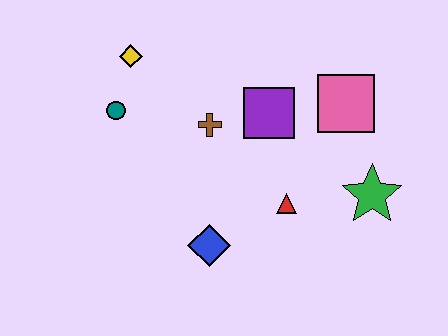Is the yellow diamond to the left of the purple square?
Yes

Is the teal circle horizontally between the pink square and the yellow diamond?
No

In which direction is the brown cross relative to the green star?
The brown cross is to the left of the green star.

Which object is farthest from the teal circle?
The green star is farthest from the teal circle.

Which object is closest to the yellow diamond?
The teal circle is closest to the yellow diamond.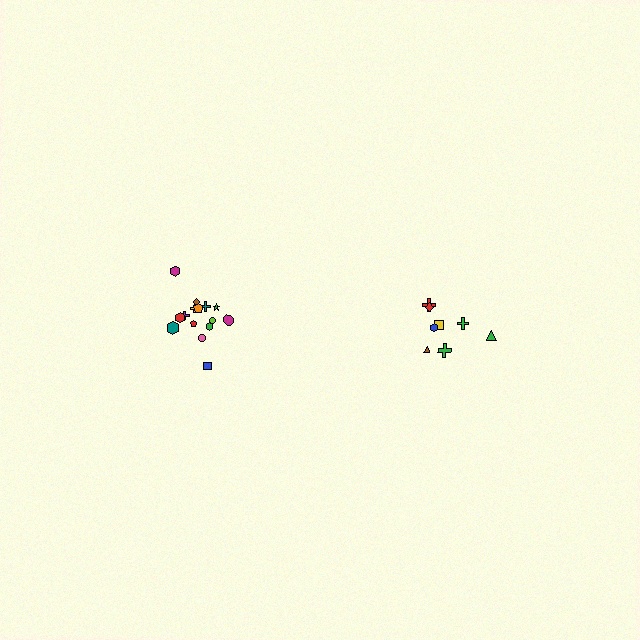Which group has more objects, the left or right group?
The left group.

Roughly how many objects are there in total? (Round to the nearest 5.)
Roughly 25 objects in total.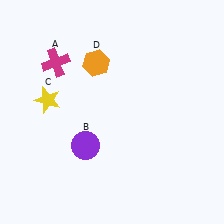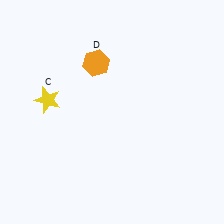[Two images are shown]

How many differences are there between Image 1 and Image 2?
There are 2 differences between the two images.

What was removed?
The magenta cross (A), the purple circle (B) were removed in Image 2.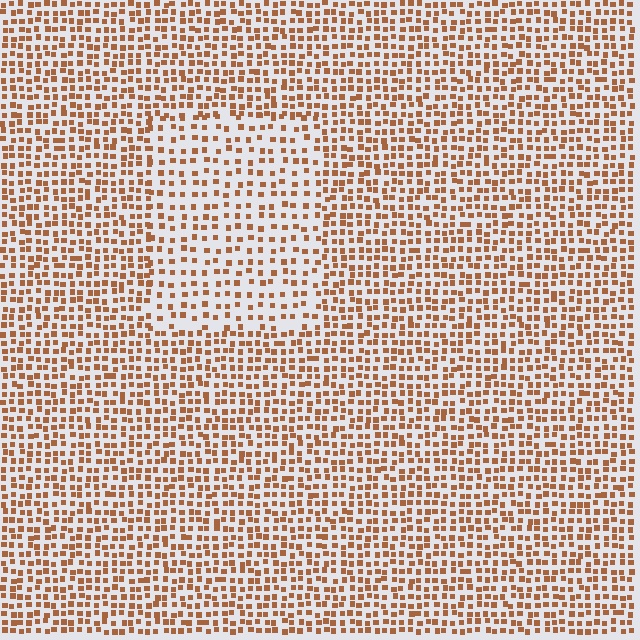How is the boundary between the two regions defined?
The boundary is defined by a change in element density (approximately 1.7x ratio). All elements are the same color, size, and shape.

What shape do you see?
I see a rectangle.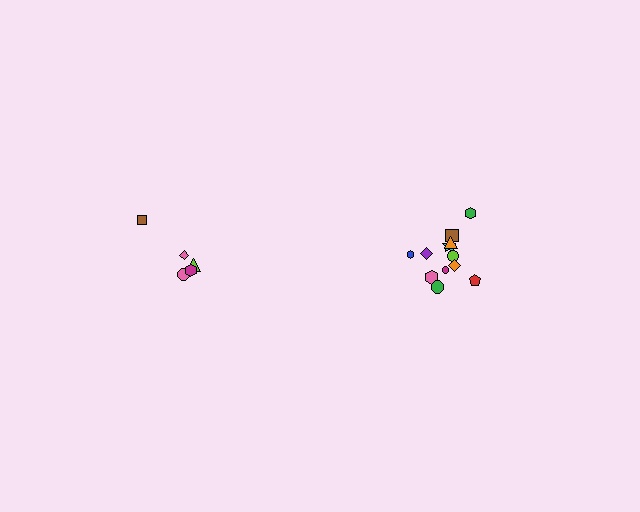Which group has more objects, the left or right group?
The right group.